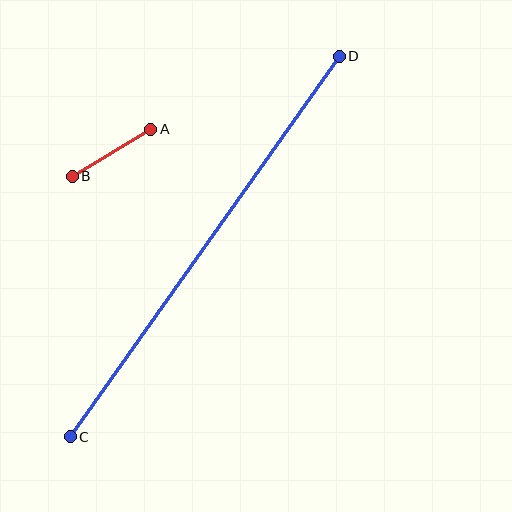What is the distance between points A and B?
The distance is approximately 92 pixels.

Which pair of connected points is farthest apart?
Points C and D are farthest apart.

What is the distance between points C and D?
The distance is approximately 466 pixels.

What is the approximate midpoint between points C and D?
The midpoint is at approximately (205, 246) pixels.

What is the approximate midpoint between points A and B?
The midpoint is at approximately (111, 153) pixels.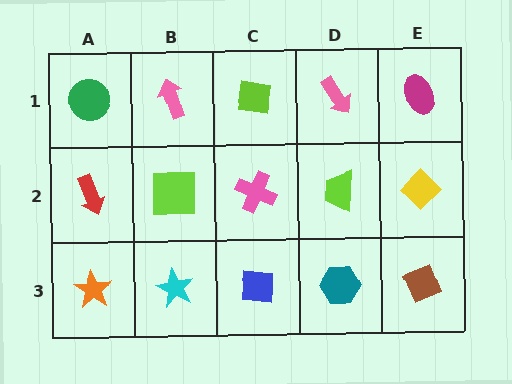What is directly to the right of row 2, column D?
A yellow diamond.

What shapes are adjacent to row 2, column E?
A magenta ellipse (row 1, column E), a brown diamond (row 3, column E), a lime trapezoid (row 2, column D).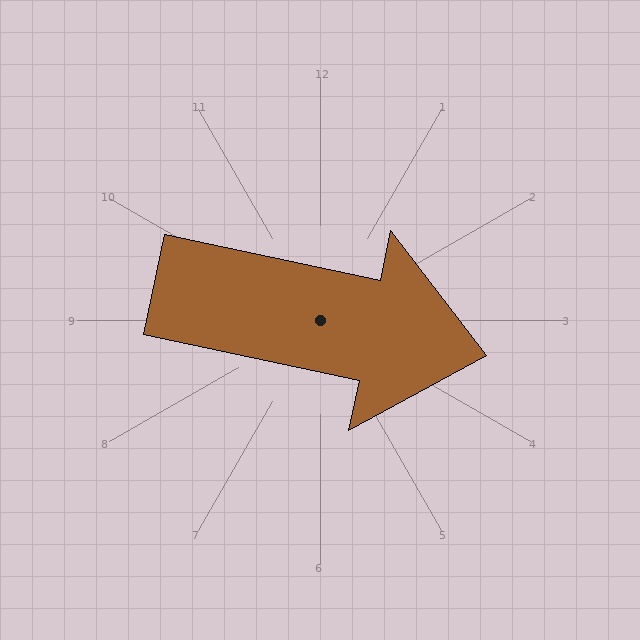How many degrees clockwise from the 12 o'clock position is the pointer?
Approximately 102 degrees.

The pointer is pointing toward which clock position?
Roughly 3 o'clock.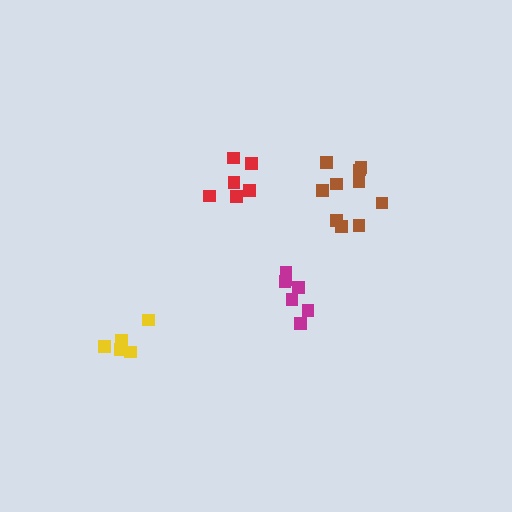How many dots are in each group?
Group 1: 7 dots, Group 2: 6 dots, Group 3: 5 dots, Group 4: 10 dots (28 total).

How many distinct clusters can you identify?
There are 4 distinct clusters.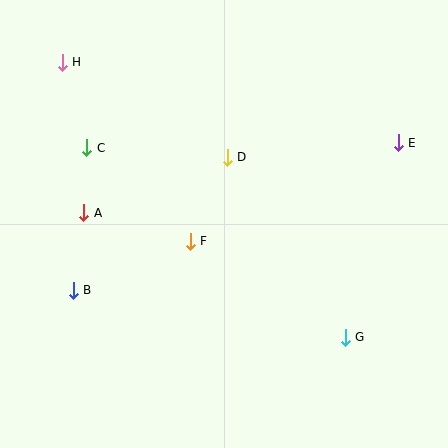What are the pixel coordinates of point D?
Point D is at (227, 157).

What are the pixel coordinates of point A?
Point A is at (84, 213).